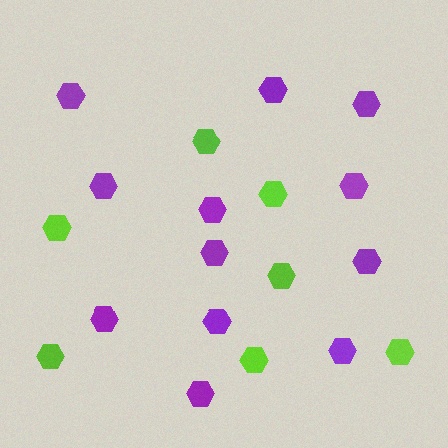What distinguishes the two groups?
There are 2 groups: one group of lime hexagons (7) and one group of purple hexagons (12).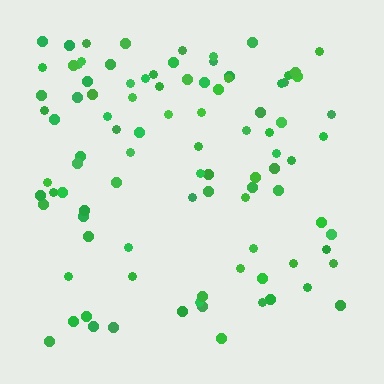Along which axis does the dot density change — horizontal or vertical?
Vertical.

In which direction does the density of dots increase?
From bottom to top, with the top side densest.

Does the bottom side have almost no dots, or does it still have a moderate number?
Still a moderate number, just noticeably fewer than the top.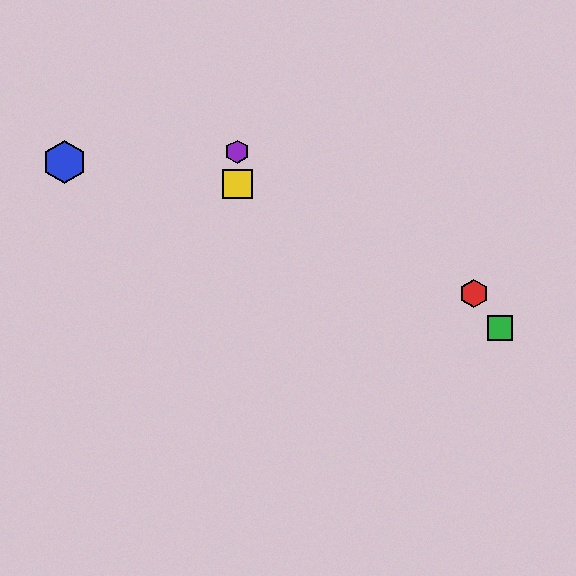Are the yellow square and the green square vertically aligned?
No, the yellow square is at x≈237 and the green square is at x≈500.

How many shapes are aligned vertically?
2 shapes (the yellow square, the purple hexagon) are aligned vertically.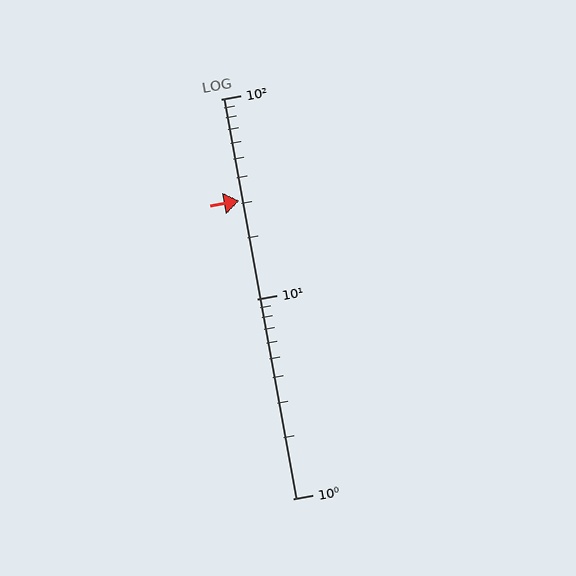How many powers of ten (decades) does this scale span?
The scale spans 2 decades, from 1 to 100.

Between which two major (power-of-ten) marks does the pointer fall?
The pointer is between 10 and 100.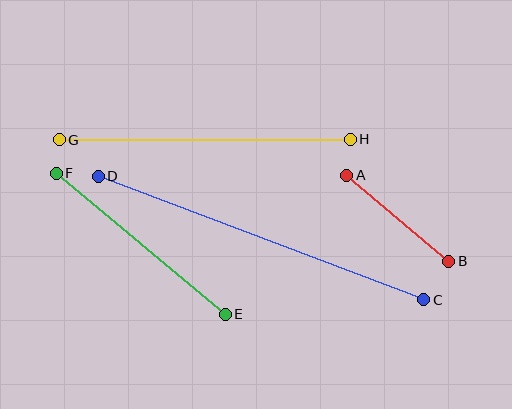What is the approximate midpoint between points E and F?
The midpoint is at approximately (141, 244) pixels.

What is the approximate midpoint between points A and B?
The midpoint is at approximately (398, 218) pixels.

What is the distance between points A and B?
The distance is approximately 133 pixels.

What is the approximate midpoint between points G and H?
The midpoint is at approximately (205, 140) pixels.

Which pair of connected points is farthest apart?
Points C and D are farthest apart.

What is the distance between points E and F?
The distance is approximately 220 pixels.